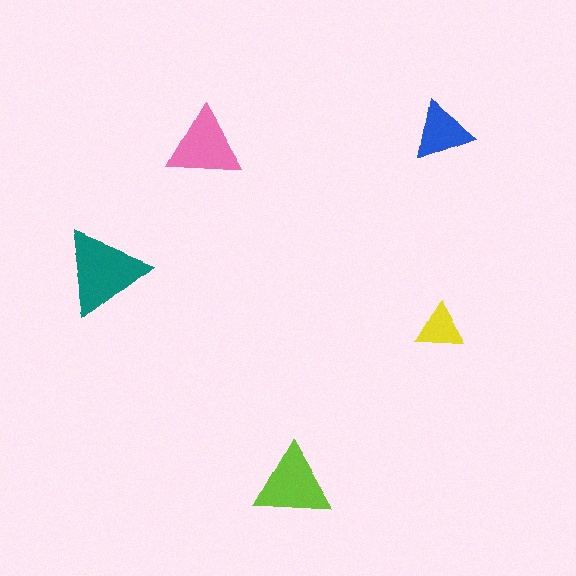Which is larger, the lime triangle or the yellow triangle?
The lime one.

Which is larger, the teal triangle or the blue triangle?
The teal one.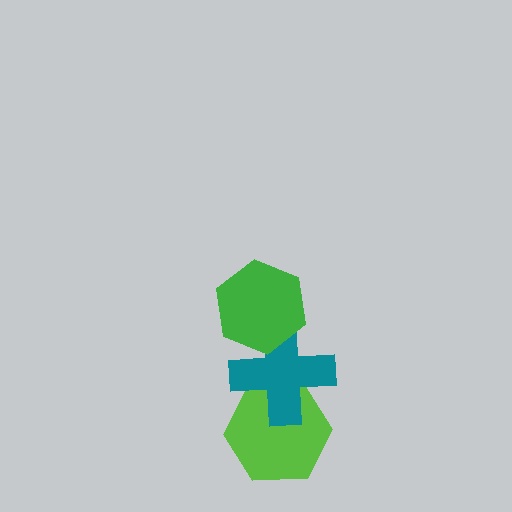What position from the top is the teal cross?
The teal cross is 2nd from the top.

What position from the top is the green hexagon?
The green hexagon is 1st from the top.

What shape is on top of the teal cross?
The green hexagon is on top of the teal cross.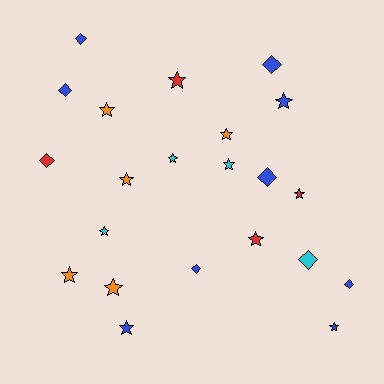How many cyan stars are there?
There are 3 cyan stars.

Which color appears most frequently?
Blue, with 9 objects.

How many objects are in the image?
There are 22 objects.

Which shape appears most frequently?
Star, with 14 objects.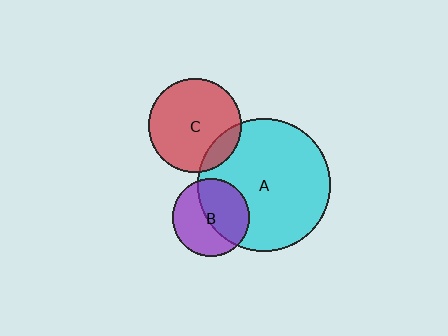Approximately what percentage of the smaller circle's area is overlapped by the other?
Approximately 15%.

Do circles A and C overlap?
Yes.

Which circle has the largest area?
Circle A (cyan).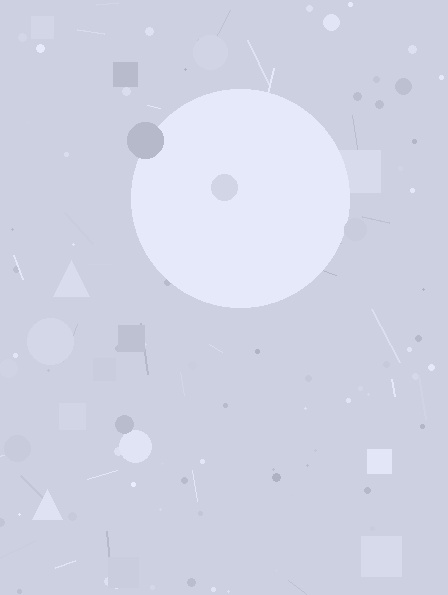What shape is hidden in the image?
A circle is hidden in the image.